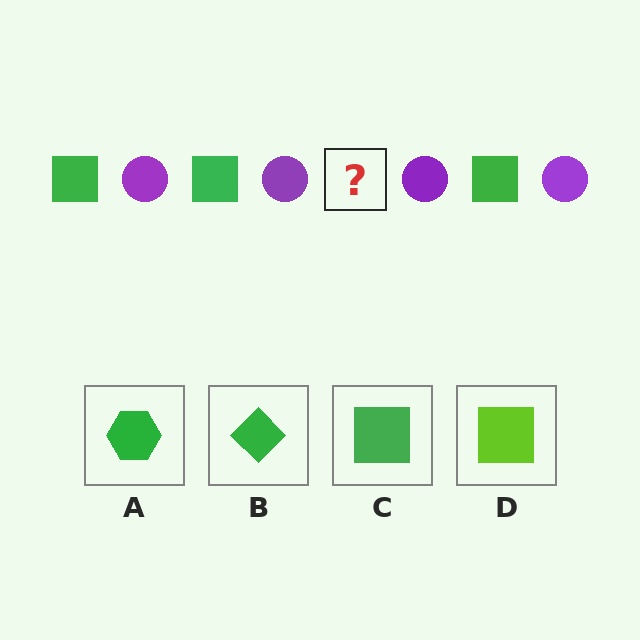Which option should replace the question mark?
Option C.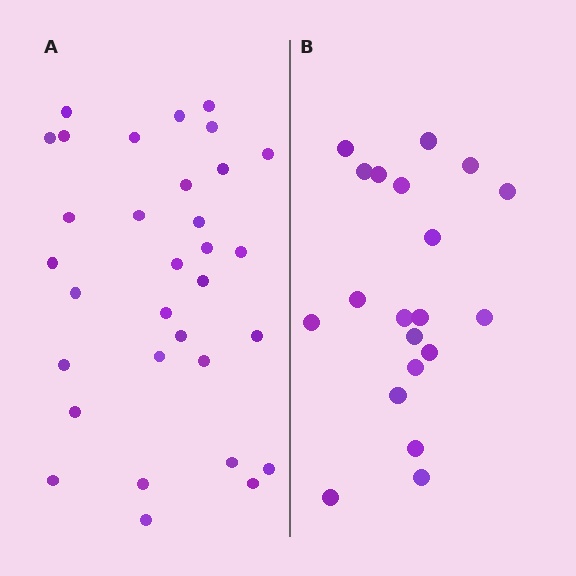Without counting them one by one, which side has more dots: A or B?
Region A (the left region) has more dots.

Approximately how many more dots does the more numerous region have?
Region A has roughly 12 or so more dots than region B.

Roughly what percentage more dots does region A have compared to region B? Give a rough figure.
About 60% more.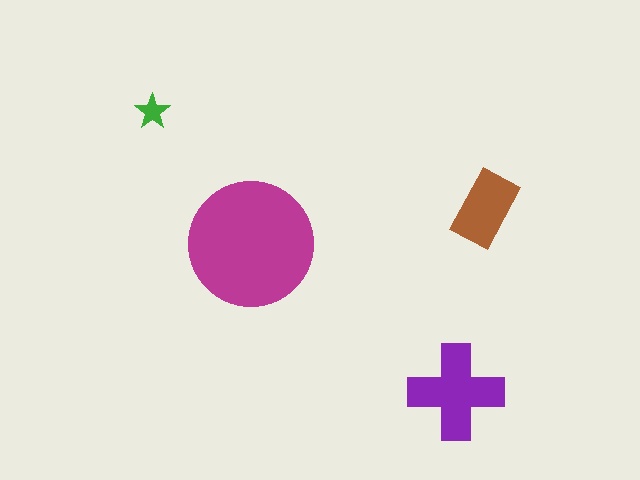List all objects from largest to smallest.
The magenta circle, the purple cross, the brown rectangle, the green star.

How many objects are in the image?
There are 4 objects in the image.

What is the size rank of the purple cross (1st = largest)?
2nd.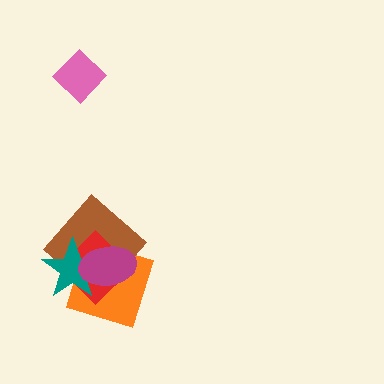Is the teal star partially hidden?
Yes, it is partially covered by another shape.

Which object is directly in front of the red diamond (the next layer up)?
The teal star is directly in front of the red diamond.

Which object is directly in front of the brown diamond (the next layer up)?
The red diamond is directly in front of the brown diamond.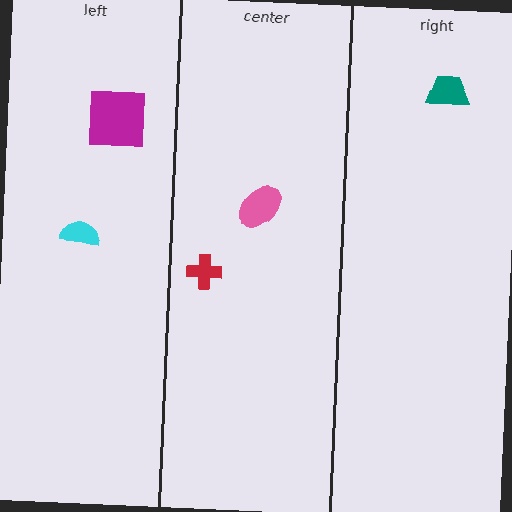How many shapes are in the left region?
2.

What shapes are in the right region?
The teal trapezoid.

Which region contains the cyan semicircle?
The left region.